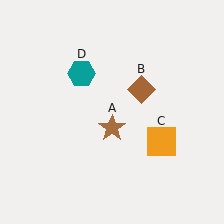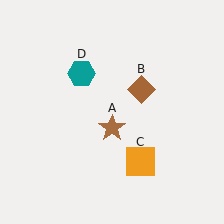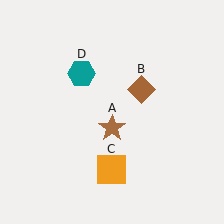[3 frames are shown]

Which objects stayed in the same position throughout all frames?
Brown star (object A) and brown diamond (object B) and teal hexagon (object D) remained stationary.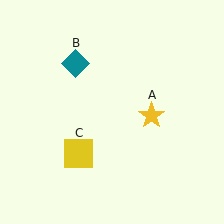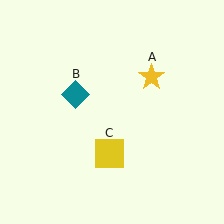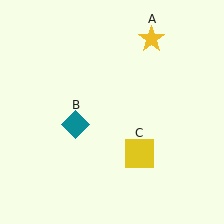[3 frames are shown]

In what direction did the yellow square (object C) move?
The yellow square (object C) moved right.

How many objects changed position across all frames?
3 objects changed position: yellow star (object A), teal diamond (object B), yellow square (object C).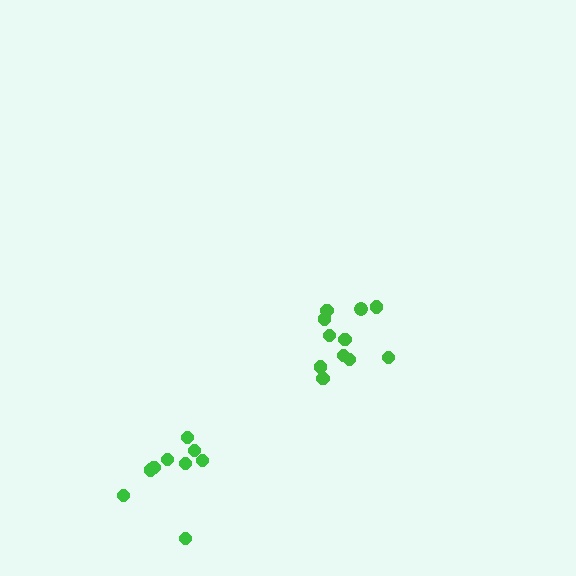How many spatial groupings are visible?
There are 2 spatial groupings.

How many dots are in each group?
Group 1: 11 dots, Group 2: 9 dots (20 total).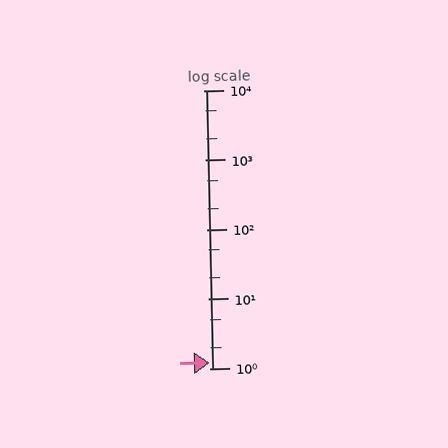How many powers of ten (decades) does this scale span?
The scale spans 4 decades, from 1 to 10000.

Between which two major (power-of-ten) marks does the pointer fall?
The pointer is between 1 and 10.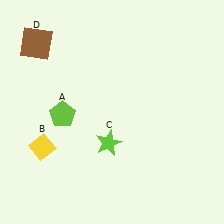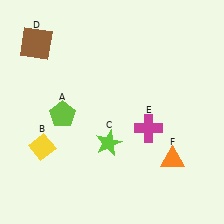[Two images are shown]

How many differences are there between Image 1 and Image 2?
There are 2 differences between the two images.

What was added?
A magenta cross (E), an orange triangle (F) were added in Image 2.